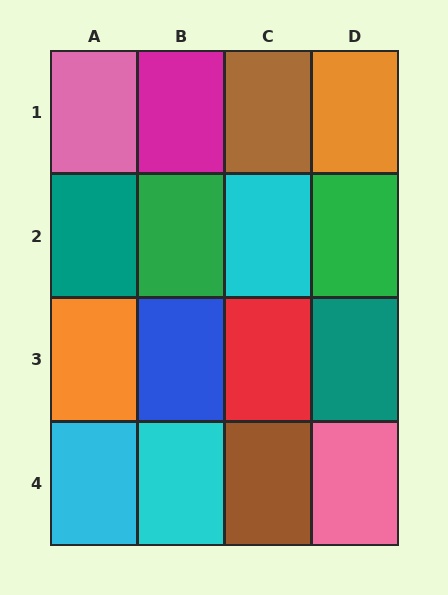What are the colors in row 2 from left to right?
Teal, green, cyan, green.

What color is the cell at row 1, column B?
Magenta.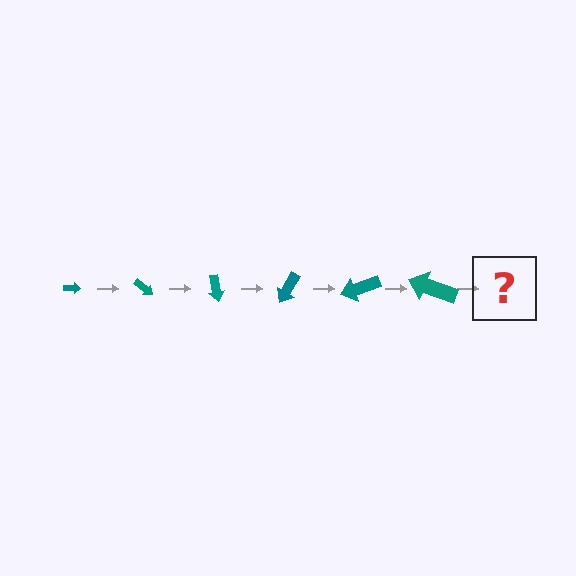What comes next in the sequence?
The next element should be an arrow, larger than the previous one and rotated 240 degrees from the start.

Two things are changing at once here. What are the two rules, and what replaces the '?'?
The two rules are that the arrow grows larger each step and it rotates 40 degrees each step. The '?' should be an arrow, larger than the previous one and rotated 240 degrees from the start.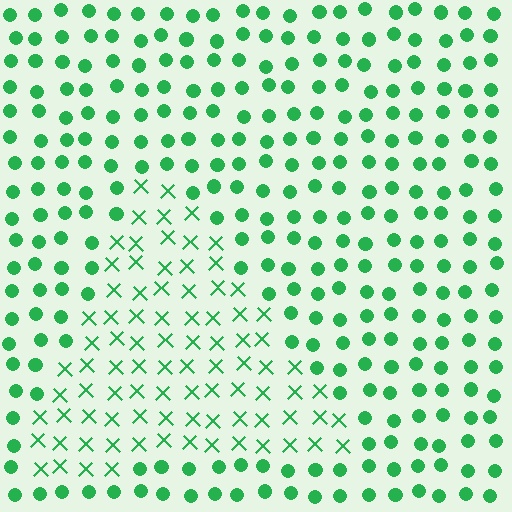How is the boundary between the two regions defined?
The boundary is defined by a change in element shape: X marks inside vs. circles outside. All elements share the same color and spacing.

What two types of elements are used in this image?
The image uses X marks inside the triangle region and circles outside it.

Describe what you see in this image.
The image is filled with small green elements arranged in a uniform grid. A triangle-shaped region contains X marks, while the surrounding area contains circles. The boundary is defined purely by the change in element shape.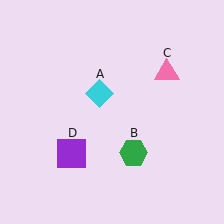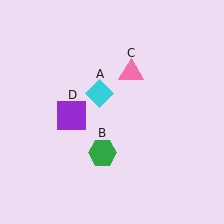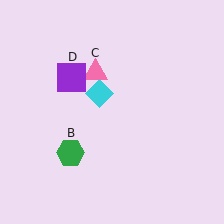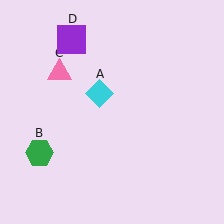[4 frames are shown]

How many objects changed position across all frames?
3 objects changed position: green hexagon (object B), pink triangle (object C), purple square (object D).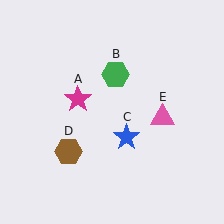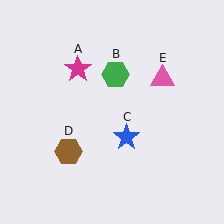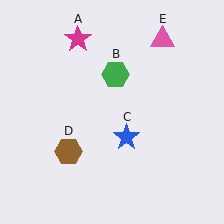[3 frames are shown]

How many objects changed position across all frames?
2 objects changed position: magenta star (object A), pink triangle (object E).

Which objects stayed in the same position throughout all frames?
Green hexagon (object B) and blue star (object C) and brown hexagon (object D) remained stationary.